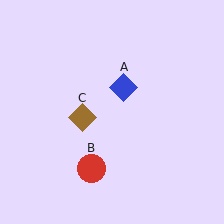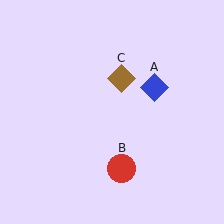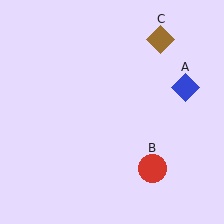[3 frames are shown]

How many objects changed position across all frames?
3 objects changed position: blue diamond (object A), red circle (object B), brown diamond (object C).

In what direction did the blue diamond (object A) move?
The blue diamond (object A) moved right.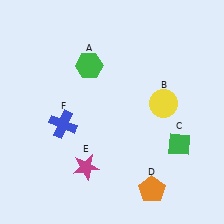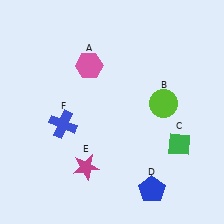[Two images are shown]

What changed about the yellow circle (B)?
In Image 1, B is yellow. In Image 2, it changed to lime.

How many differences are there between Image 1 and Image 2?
There are 3 differences between the two images.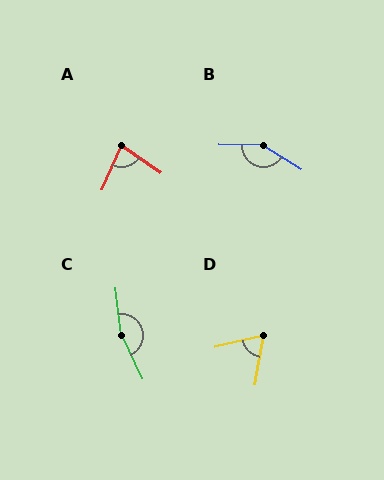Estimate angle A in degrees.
Approximately 79 degrees.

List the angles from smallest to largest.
D (66°), A (79°), B (147°), C (161°).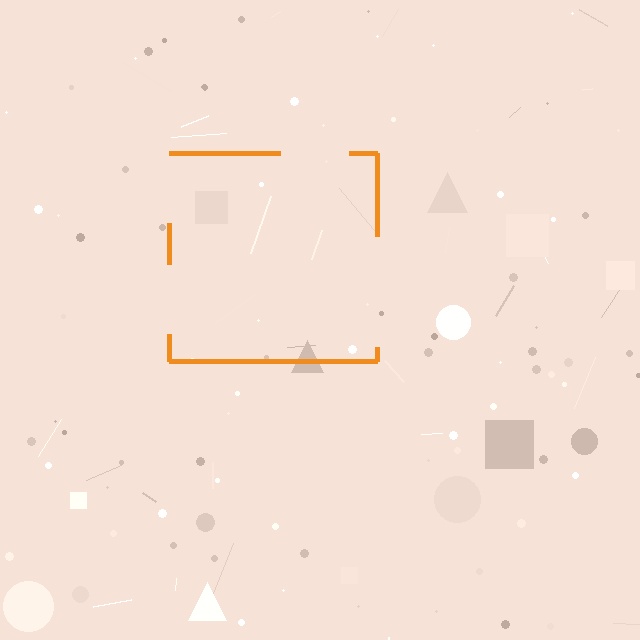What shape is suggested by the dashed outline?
The dashed outline suggests a square.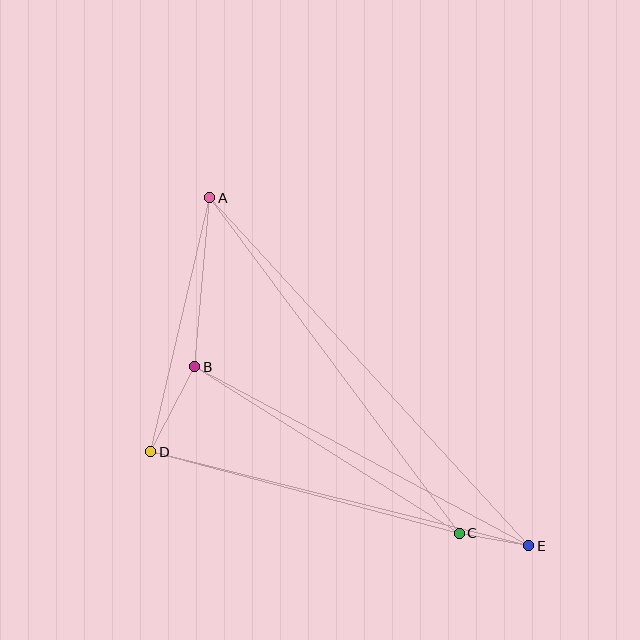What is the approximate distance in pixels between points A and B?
The distance between A and B is approximately 170 pixels.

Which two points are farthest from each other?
Points A and E are farthest from each other.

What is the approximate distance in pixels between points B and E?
The distance between B and E is approximately 379 pixels.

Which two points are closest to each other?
Points C and E are closest to each other.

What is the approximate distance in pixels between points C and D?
The distance between C and D is approximately 319 pixels.